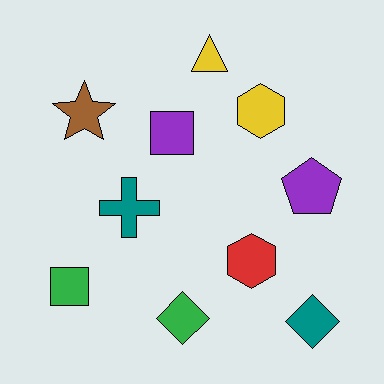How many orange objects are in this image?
There are no orange objects.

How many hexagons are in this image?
There are 2 hexagons.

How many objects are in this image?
There are 10 objects.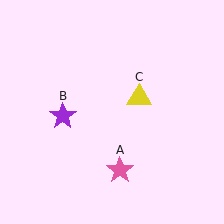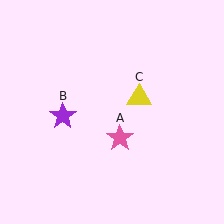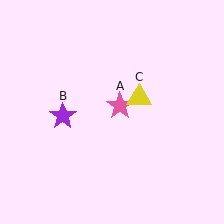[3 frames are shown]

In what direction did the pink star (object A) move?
The pink star (object A) moved up.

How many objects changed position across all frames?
1 object changed position: pink star (object A).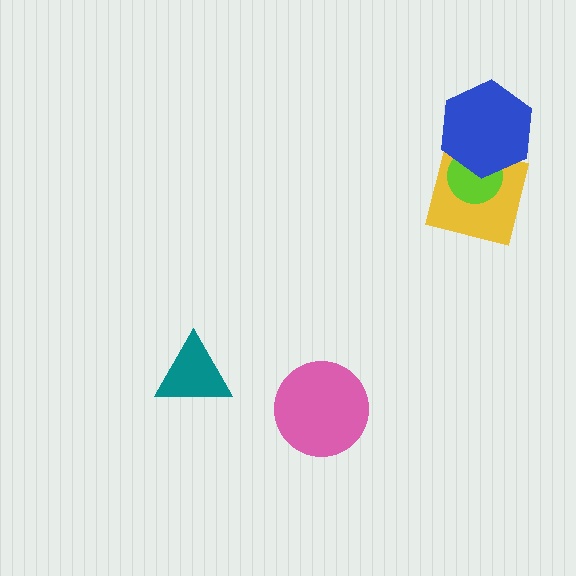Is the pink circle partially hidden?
No, no other shape covers it.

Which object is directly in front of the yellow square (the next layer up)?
The lime circle is directly in front of the yellow square.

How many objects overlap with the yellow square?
2 objects overlap with the yellow square.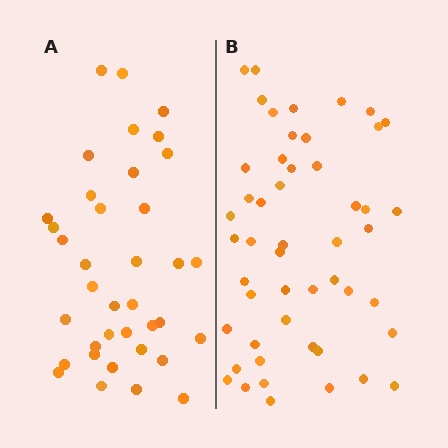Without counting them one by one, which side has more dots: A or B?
Region B (the right region) has more dots.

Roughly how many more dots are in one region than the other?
Region B has approximately 15 more dots than region A.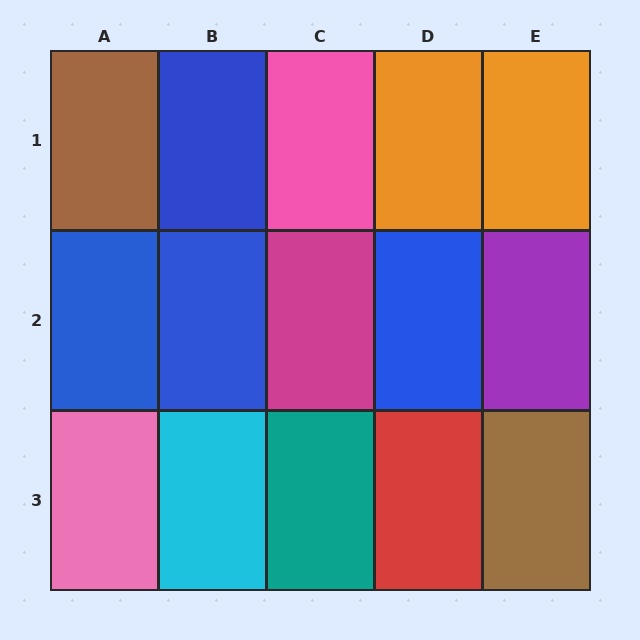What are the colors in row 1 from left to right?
Brown, blue, pink, orange, orange.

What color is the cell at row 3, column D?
Red.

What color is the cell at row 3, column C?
Teal.